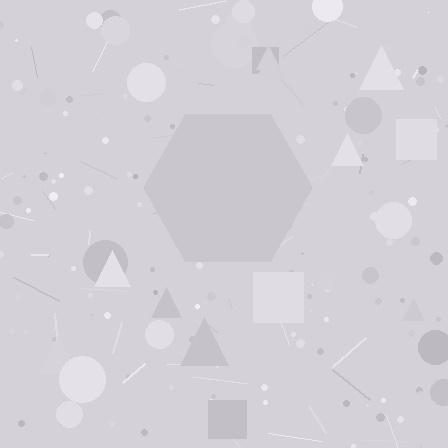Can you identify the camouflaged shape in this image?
The camouflaged shape is a hexagon.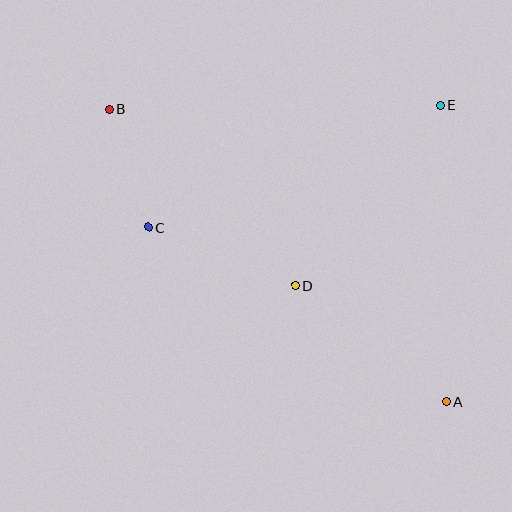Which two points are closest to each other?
Points B and C are closest to each other.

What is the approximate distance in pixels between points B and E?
The distance between B and E is approximately 331 pixels.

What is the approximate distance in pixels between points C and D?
The distance between C and D is approximately 158 pixels.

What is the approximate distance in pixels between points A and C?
The distance between A and C is approximately 345 pixels.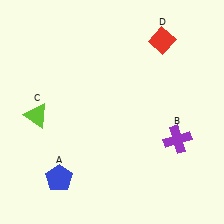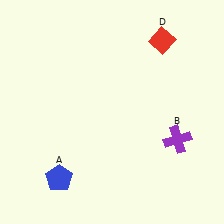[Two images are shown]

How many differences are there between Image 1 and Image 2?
There is 1 difference between the two images.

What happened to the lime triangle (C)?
The lime triangle (C) was removed in Image 2. It was in the bottom-left area of Image 1.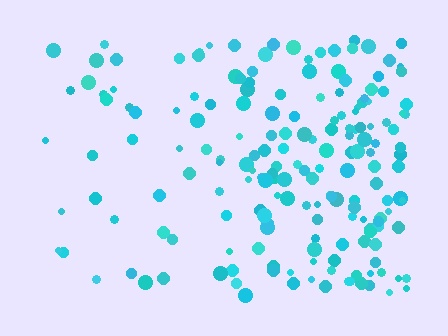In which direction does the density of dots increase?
From left to right, with the right side densest.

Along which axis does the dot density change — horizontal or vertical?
Horizontal.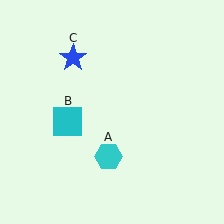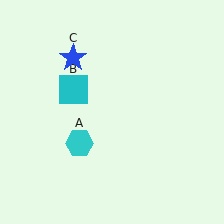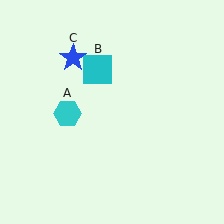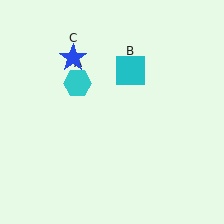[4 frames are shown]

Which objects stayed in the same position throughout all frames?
Blue star (object C) remained stationary.